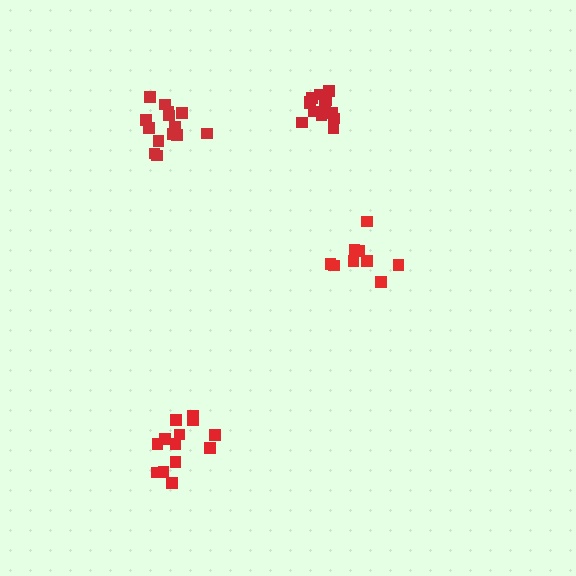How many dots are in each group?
Group 1: 14 dots, Group 2: 9 dots, Group 3: 14 dots, Group 4: 13 dots (50 total).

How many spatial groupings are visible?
There are 4 spatial groupings.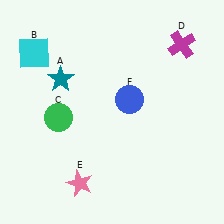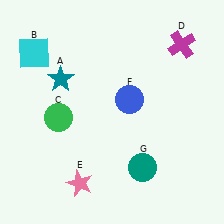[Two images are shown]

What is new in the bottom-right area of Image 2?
A teal circle (G) was added in the bottom-right area of Image 2.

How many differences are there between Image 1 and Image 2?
There is 1 difference between the two images.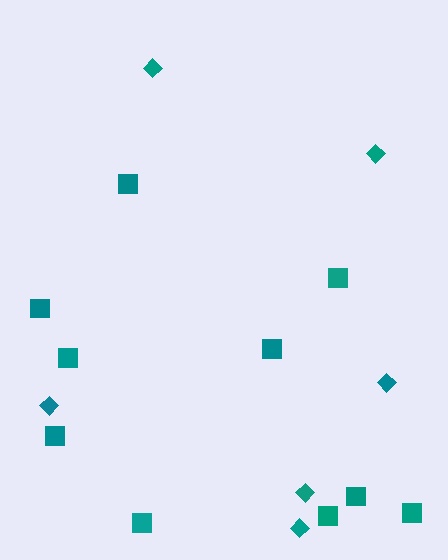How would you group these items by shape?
There are 2 groups: one group of diamonds (6) and one group of squares (10).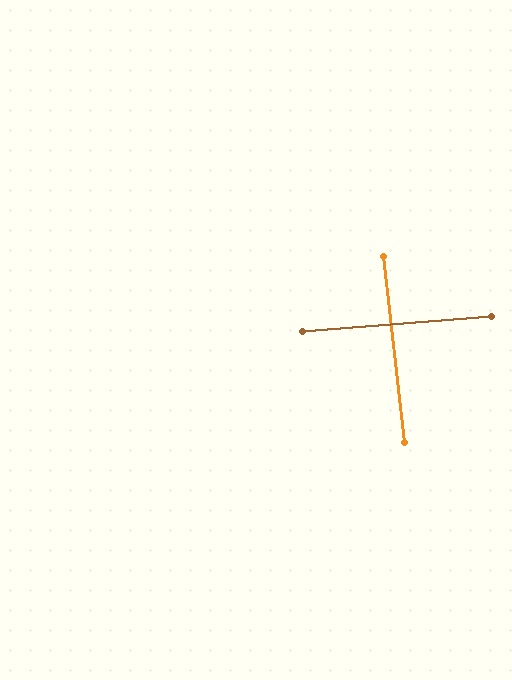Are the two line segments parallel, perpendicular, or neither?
Perpendicular — they meet at approximately 88°.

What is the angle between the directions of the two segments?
Approximately 88 degrees.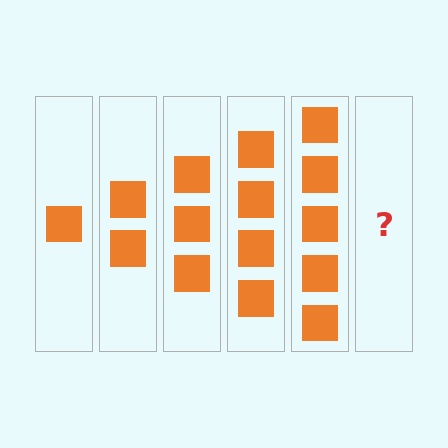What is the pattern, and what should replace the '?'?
The pattern is that each step adds one more square. The '?' should be 6 squares.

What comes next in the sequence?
The next element should be 6 squares.